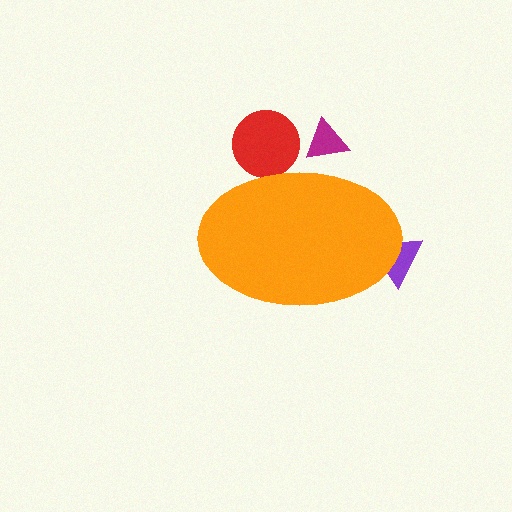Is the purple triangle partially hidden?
Yes, the purple triangle is partially hidden behind the orange ellipse.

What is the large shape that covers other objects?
An orange ellipse.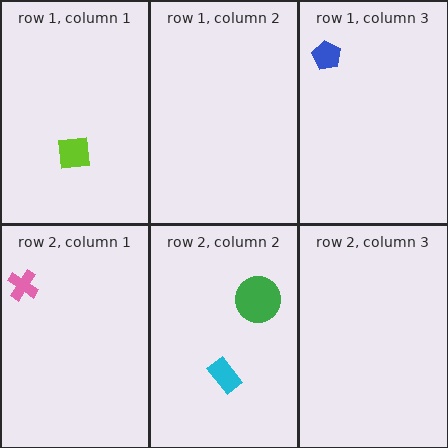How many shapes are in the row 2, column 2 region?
2.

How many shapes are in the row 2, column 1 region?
1.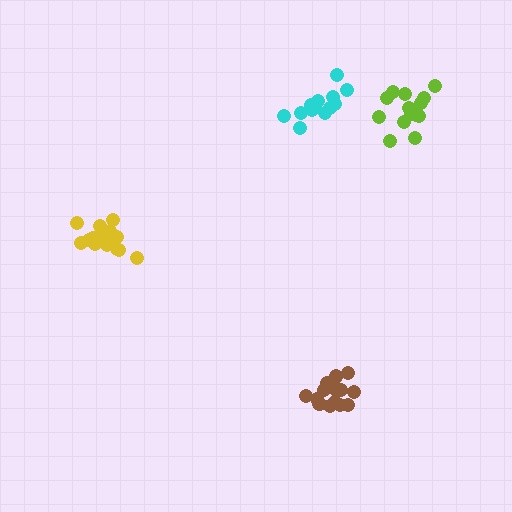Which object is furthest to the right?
The lime cluster is rightmost.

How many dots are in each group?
Group 1: 13 dots, Group 2: 16 dots, Group 3: 17 dots, Group 4: 16 dots (62 total).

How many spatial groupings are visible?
There are 4 spatial groupings.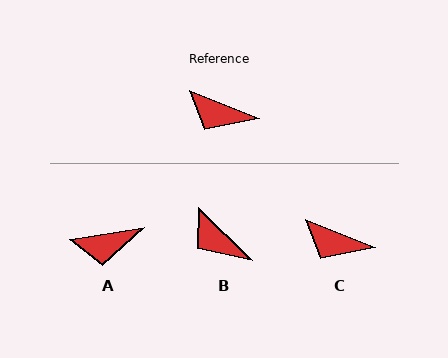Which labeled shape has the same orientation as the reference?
C.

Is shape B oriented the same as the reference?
No, it is off by about 22 degrees.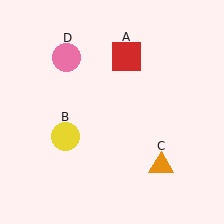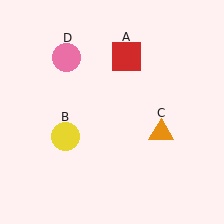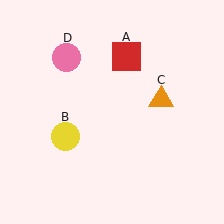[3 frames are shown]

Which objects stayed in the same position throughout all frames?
Red square (object A) and yellow circle (object B) and pink circle (object D) remained stationary.